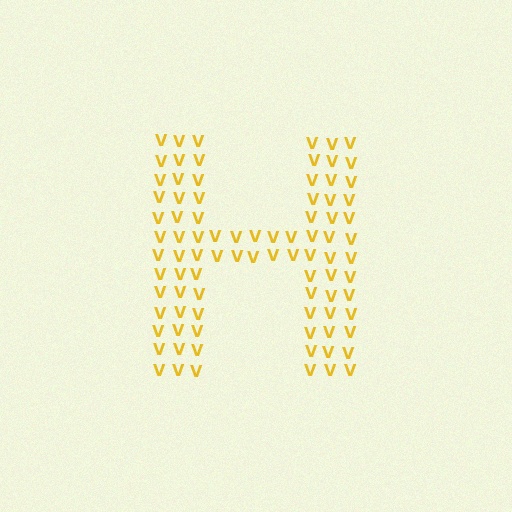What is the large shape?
The large shape is the letter H.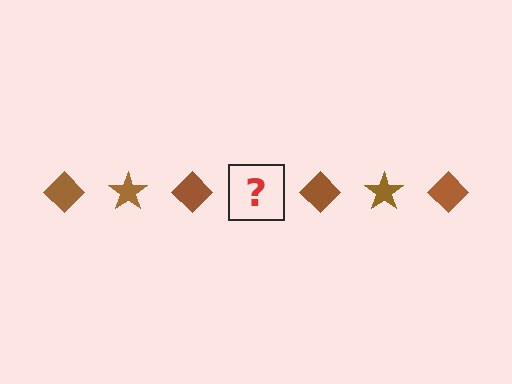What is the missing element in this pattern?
The missing element is a brown star.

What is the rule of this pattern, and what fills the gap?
The rule is that the pattern cycles through diamond, star shapes in brown. The gap should be filled with a brown star.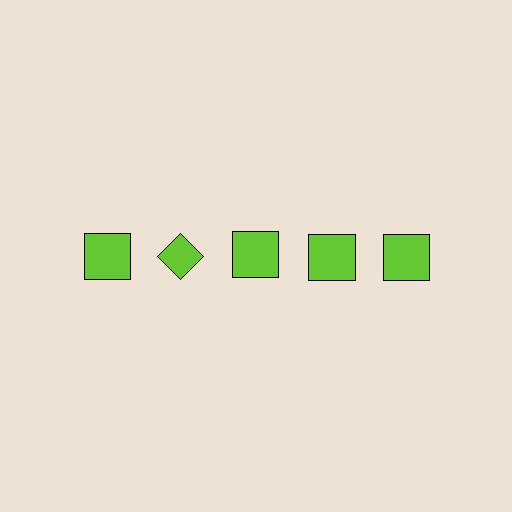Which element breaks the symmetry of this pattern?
The lime diamond in the top row, second from left column breaks the symmetry. All other shapes are lime squares.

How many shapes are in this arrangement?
There are 5 shapes arranged in a grid pattern.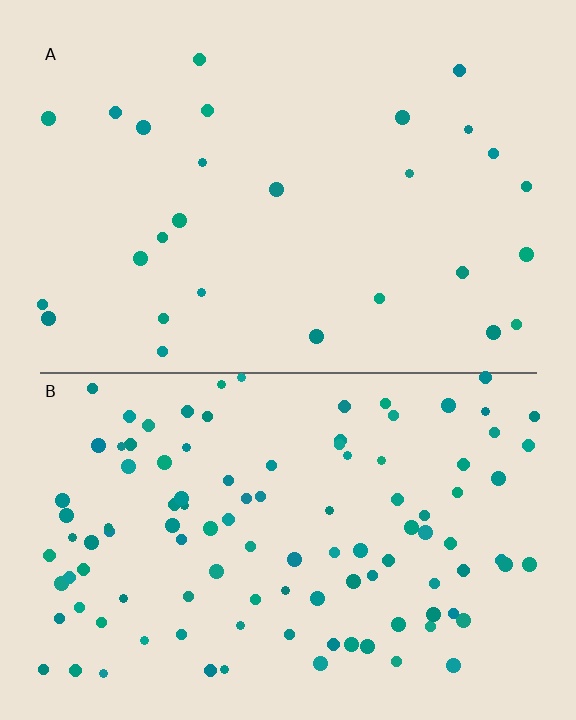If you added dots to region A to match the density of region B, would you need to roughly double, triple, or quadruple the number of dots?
Approximately quadruple.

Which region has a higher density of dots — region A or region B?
B (the bottom).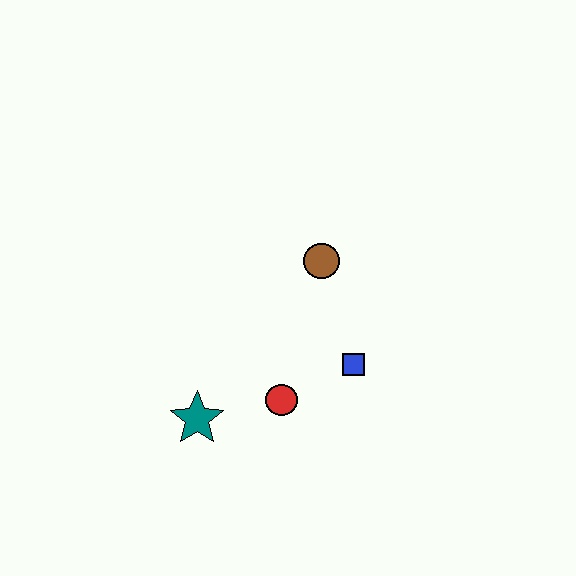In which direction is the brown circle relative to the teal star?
The brown circle is above the teal star.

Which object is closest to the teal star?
The red circle is closest to the teal star.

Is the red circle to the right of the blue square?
No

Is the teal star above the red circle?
No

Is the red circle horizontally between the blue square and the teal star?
Yes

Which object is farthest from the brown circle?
The teal star is farthest from the brown circle.